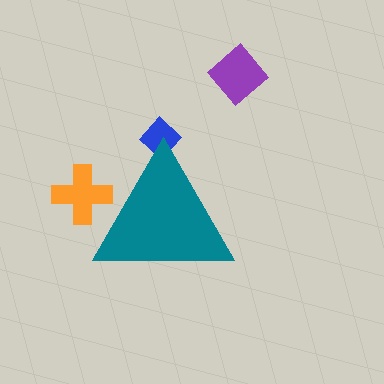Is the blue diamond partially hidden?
Yes, the blue diamond is partially hidden behind the teal triangle.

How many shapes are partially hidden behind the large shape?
2 shapes are partially hidden.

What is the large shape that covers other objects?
A teal triangle.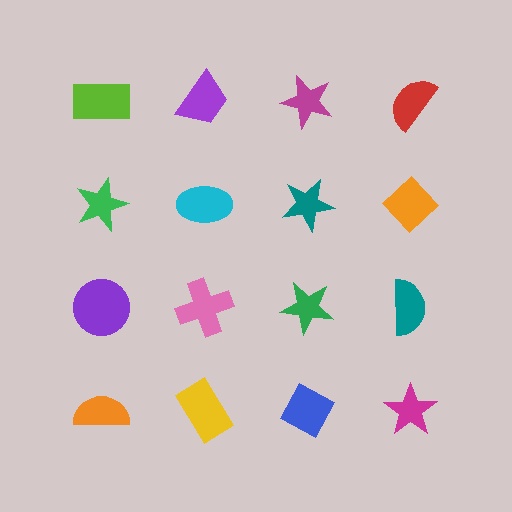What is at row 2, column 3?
A teal star.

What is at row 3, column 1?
A purple circle.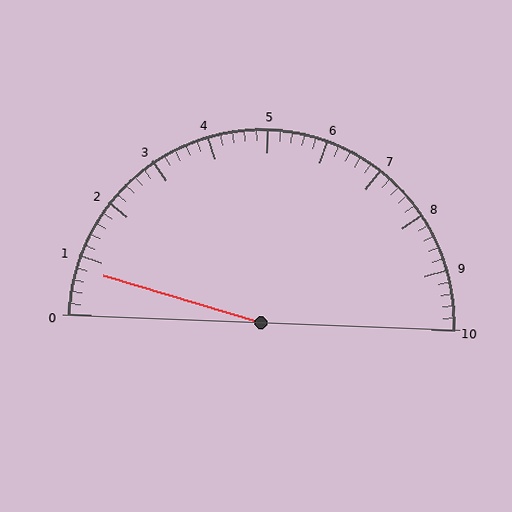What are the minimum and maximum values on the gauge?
The gauge ranges from 0 to 10.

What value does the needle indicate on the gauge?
The needle indicates approximately 0.8.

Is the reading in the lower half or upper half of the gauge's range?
The reading is in the lower half of the range (0 to 10).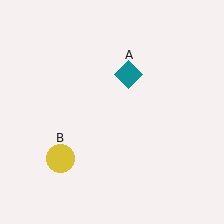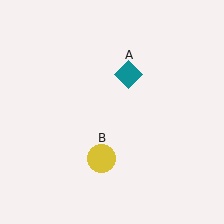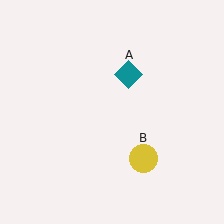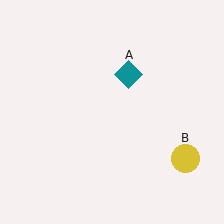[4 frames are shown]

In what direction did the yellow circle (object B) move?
The yellow circle (object B) moved right.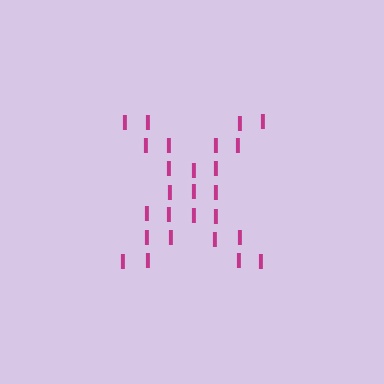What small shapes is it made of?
It is made of small letter I's.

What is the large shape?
The large shape is the letter X.